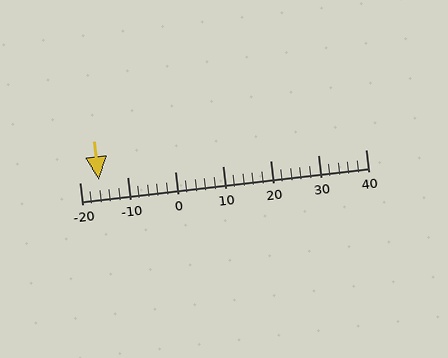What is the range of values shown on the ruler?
The ruler shows values from -20 to 40.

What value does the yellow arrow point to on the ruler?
The yellow arrow points to approximately -16.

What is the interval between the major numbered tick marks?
The major tick marks are spaced 10 units apart.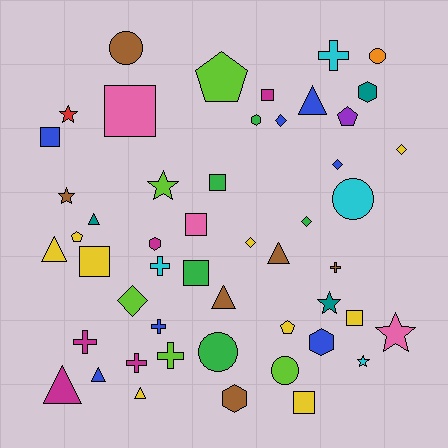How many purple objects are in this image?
There is 1 purple object.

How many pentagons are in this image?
There are 4 pentagons.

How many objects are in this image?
There are 50 objects.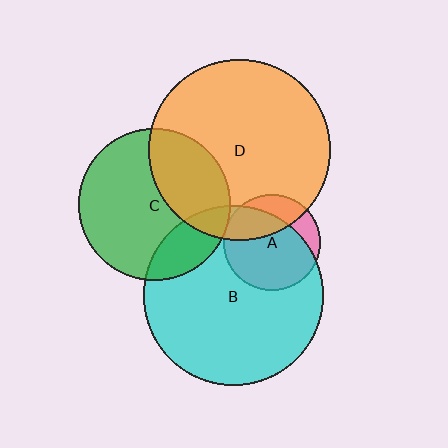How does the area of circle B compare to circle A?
Approximately 3.5 times.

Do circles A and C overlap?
Yes.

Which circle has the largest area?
Circle D (orange).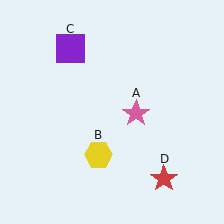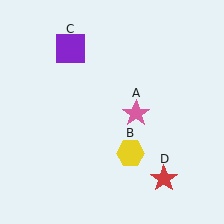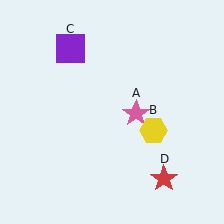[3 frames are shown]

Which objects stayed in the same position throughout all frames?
Pink star (object A) and purple square (object C) and red star (object D) remained stationary.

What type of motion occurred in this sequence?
The yellow hexagon (object B) rotated counterclockwise around the center of the scene.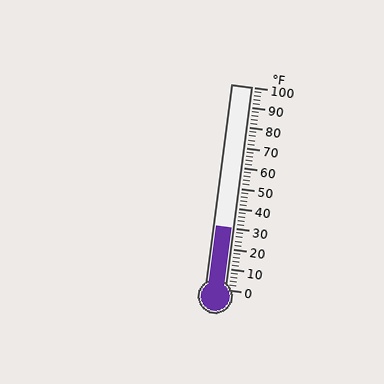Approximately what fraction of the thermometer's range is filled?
The thermometer is filled to approximately 30% of its range.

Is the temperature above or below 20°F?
The temperature is above 20°F.